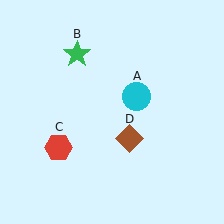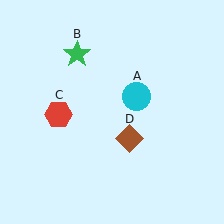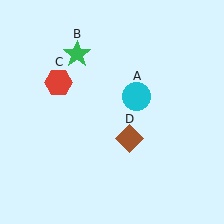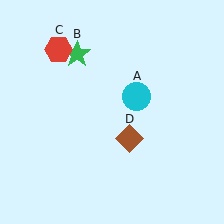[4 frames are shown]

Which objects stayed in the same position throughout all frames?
Cyan circle (object A) and green star (object B) and brown diamond (object D) remained stationary.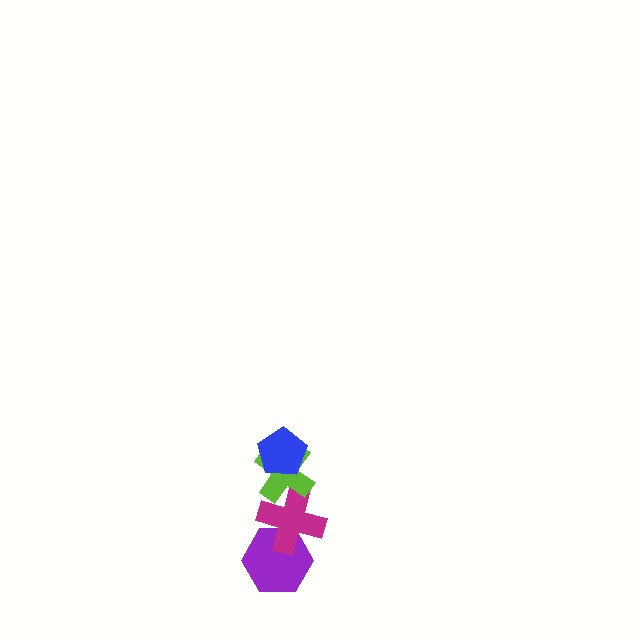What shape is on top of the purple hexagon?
The magenta cross is on top of the purple hexagon.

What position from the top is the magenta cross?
The magenta cross is 3rd from the top.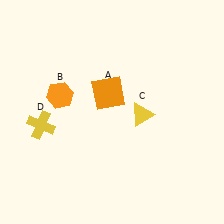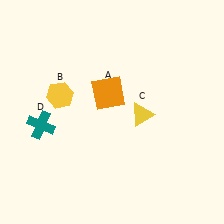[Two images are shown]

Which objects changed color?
B changed from orange to yellow. D changed from yellow to teal.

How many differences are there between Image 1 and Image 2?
There are 2 differences between the two images.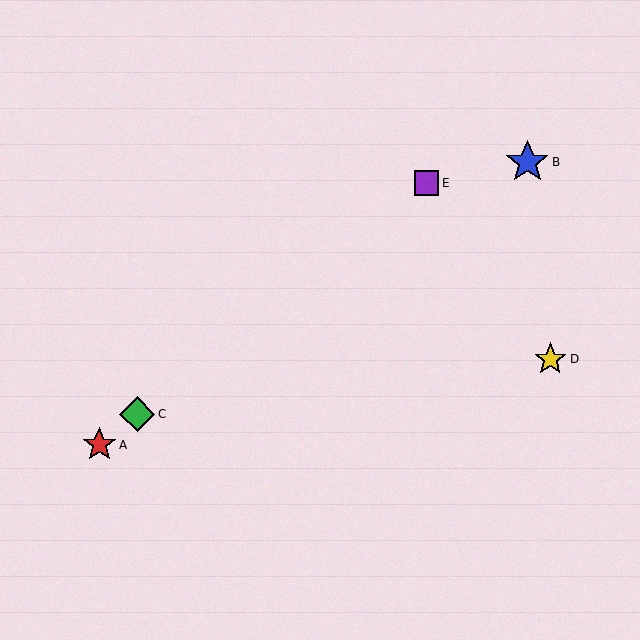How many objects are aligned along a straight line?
3 objects (A, C, E) are aligned along a straight line.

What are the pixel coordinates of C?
Object C is at (137, 414).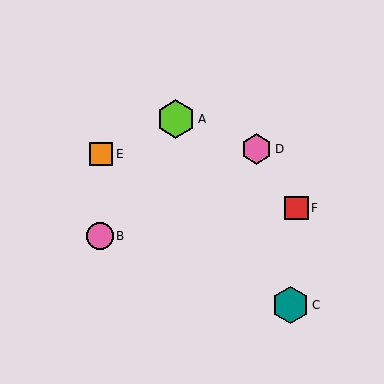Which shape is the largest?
The lime hexagon (labeled A) is the largest.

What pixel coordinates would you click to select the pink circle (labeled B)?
Click at (100, 236) to select the pink circle B.